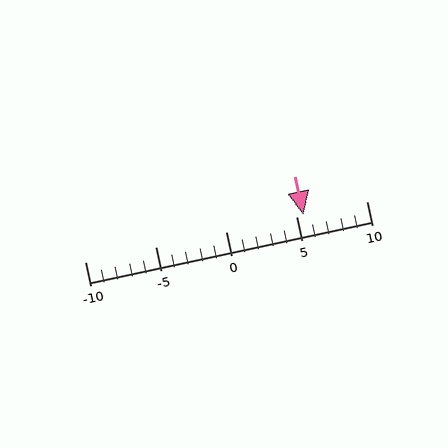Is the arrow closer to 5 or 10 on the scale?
The arrow is closer to 5.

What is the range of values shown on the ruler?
The ruler shows values from -10 to 10.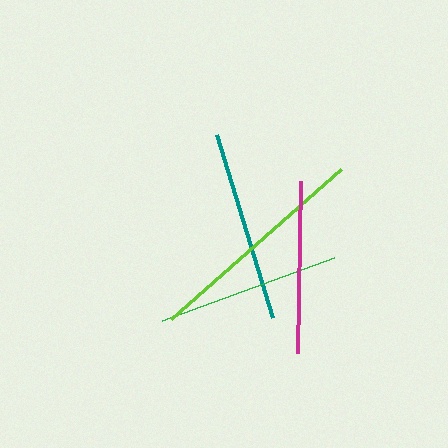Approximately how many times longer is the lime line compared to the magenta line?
The lime line is approximately 1.3 times the length of the magenta line.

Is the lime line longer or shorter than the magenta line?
The lime line is longer than the magenta line.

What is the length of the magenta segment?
The magenta segment is approximately 172 pixels long.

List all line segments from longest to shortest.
From longest to shortest: lime, teal, green, magenta.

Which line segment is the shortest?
The magenta line is the shortest at approximately 172 pixels.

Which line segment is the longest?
The lime line is the longest at approximately 227 pixels.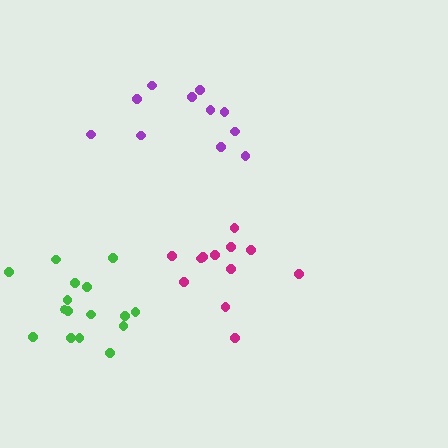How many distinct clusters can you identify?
There are 3 distinct clusters.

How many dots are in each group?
Group 1: 11 dots, Group 2: 12 dots, Group 3: 16 dots (39 total).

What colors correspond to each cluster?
The clusters are colored: purple, magenta, green.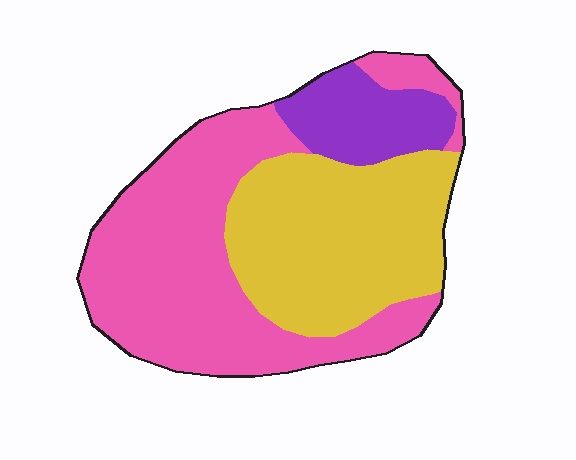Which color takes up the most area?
Pink, at roughly 50%.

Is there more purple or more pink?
Pink.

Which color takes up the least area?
Purple, at roughly 15%.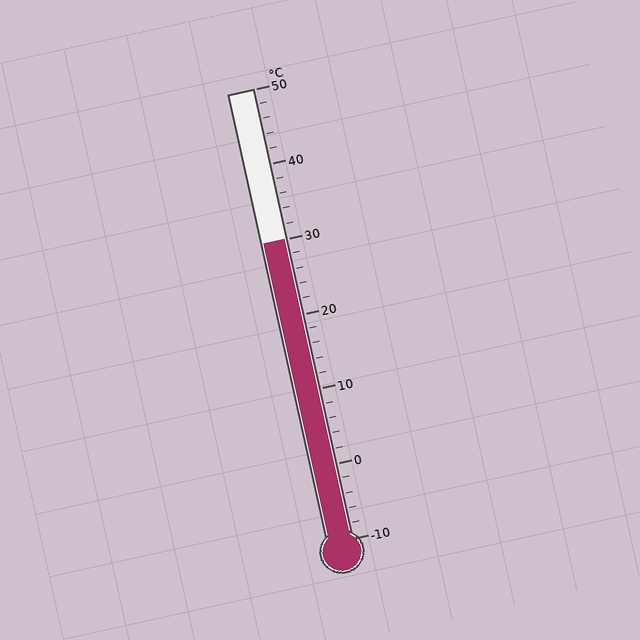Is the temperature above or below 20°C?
The temperature is above 20°C.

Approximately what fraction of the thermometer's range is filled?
The thermometer is filled to approximately 65% of its range.